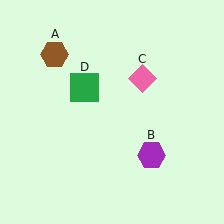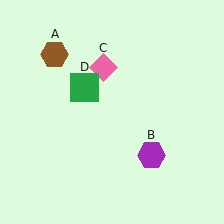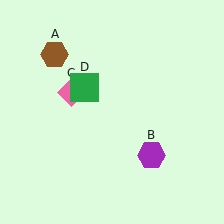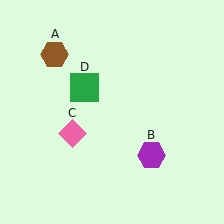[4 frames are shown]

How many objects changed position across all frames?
1 object changed position: pink diamond (object C).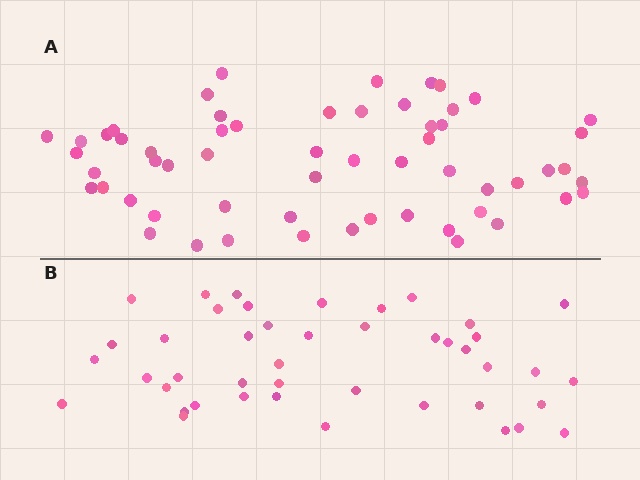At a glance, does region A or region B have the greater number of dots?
Region A (the top region) has more dots.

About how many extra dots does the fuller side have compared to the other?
Region A has approximately 15 more dots than region B.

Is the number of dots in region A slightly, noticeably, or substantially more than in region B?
Region A has noticeably more, but not dramatically so. The ratio is roughly 1.3 to 1.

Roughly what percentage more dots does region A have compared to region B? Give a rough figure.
About 30% more.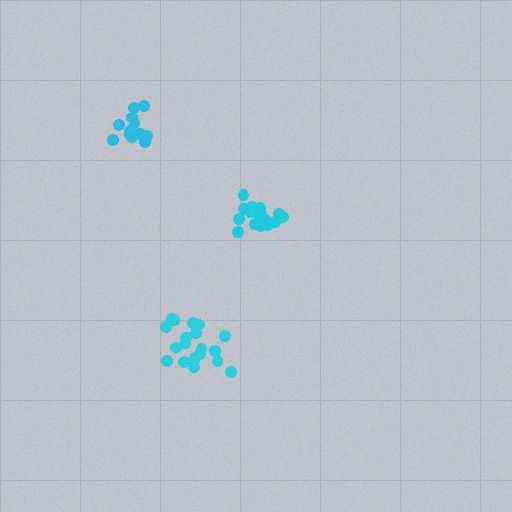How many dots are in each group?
Group 1: 17 dots, Group 2: 19 dots, Group 3: 15 dots (51 total).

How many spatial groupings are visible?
There are 3 spatial groupings.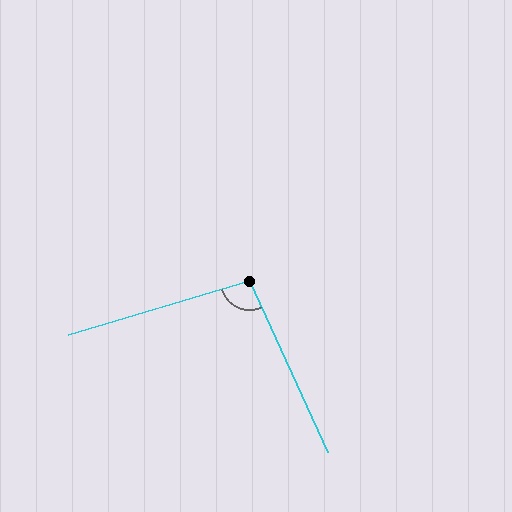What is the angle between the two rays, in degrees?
Approximately 98 degrees.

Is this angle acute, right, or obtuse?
It is obtuse.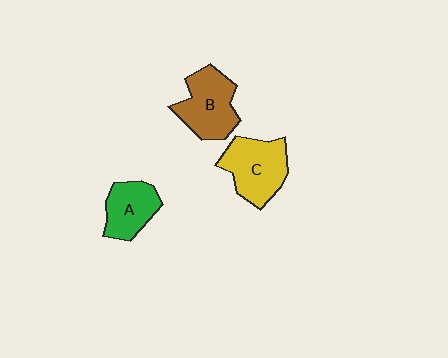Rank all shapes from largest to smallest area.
From largest to smallest: C (yellow), B (brown), A (green).